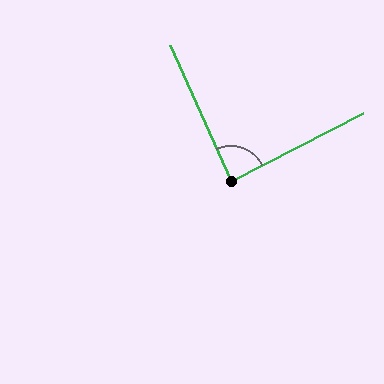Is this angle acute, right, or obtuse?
It is approximately a right angle.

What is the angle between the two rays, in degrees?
Approximately 87 degrees.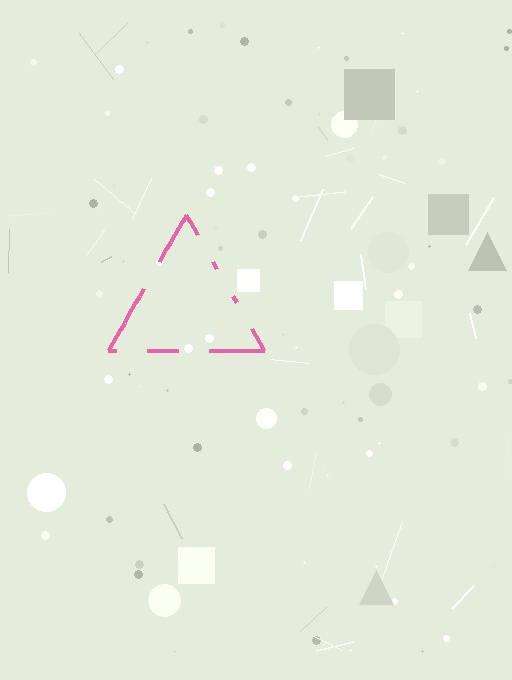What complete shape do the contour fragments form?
The contour fragments form a triangle.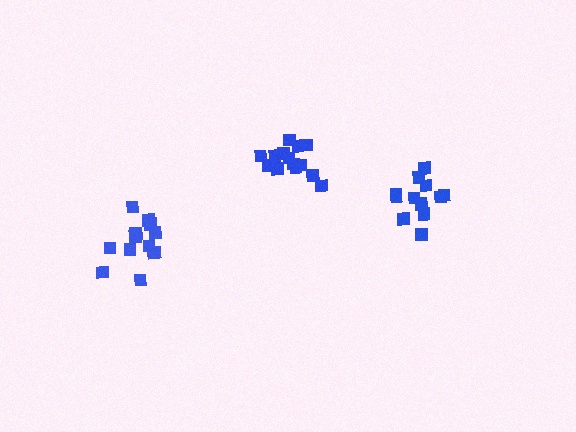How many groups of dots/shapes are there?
There are 3 groups.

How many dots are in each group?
Group 1: 13 dots, Group 2: 13 dots, Group 3: 15 dots (41 total).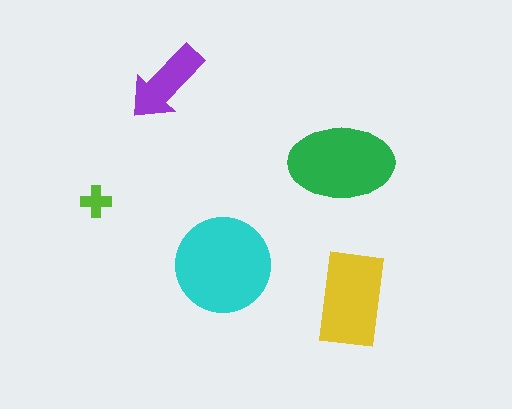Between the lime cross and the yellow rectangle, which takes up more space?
The yellow rectangle.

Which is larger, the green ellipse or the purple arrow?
The green ellipse.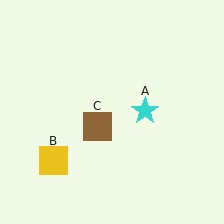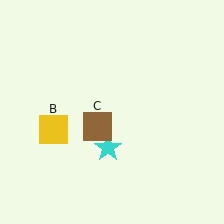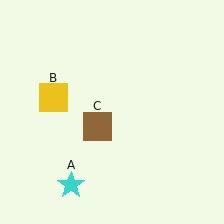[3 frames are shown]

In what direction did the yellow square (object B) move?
The yellow square (object B) moved up.